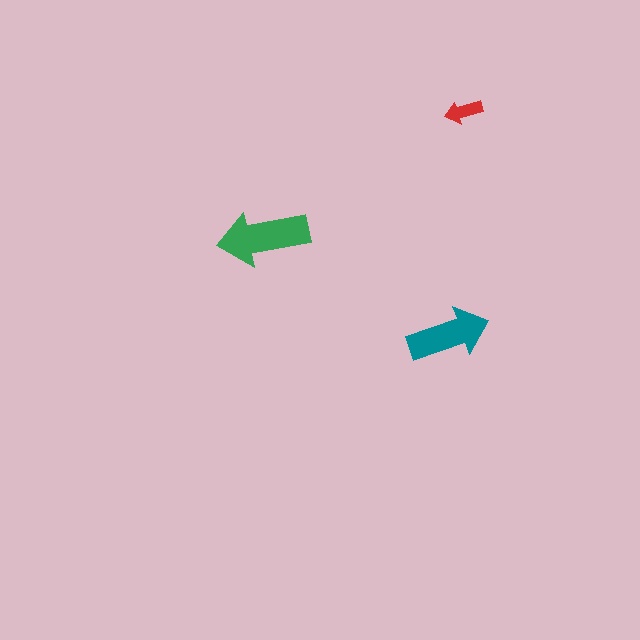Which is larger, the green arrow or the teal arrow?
The green one.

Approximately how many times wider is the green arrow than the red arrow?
About 2.5 times wider.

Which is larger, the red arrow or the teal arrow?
The teal one.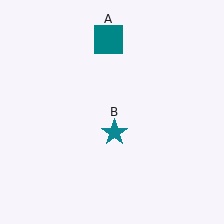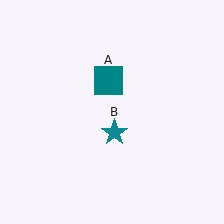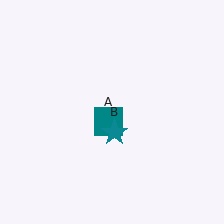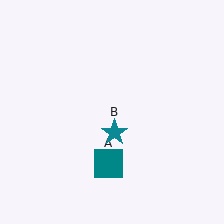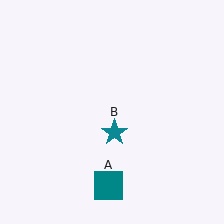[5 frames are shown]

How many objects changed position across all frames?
1 object changed position: teal square (object A).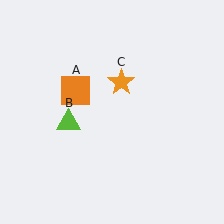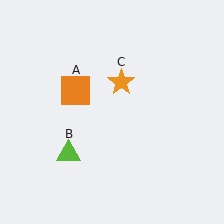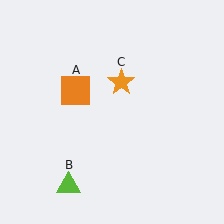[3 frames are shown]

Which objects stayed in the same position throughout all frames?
Orange square (object A) and orange star (object C) remained stationary.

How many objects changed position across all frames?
1 object changed position: lime triangle (object B).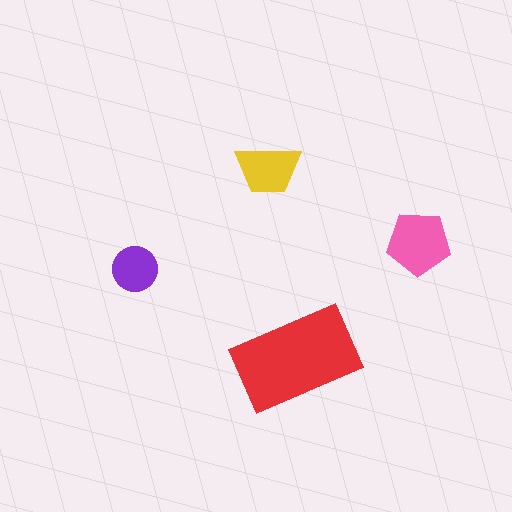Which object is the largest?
The red rectangle.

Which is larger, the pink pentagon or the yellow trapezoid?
The pink pentagon.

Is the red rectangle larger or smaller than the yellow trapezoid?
Larger.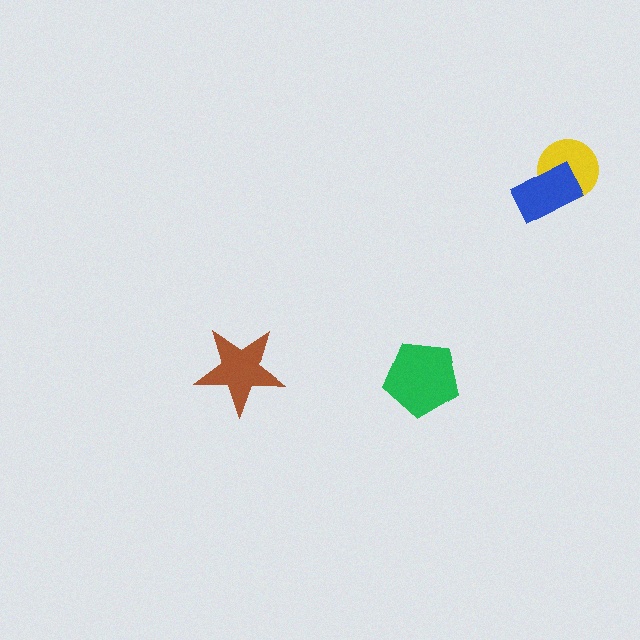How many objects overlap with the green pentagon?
0 objects overlap with the green pentagon.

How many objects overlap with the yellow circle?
1 object overlaps with the yellow circle.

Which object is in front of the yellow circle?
The blue rectangle is in front of the yellow circle.